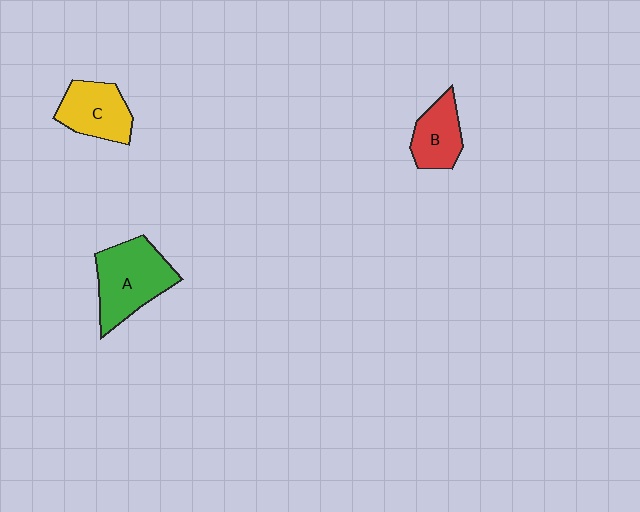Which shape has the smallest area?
Shape B (red).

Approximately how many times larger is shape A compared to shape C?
Approximately 1.4 times.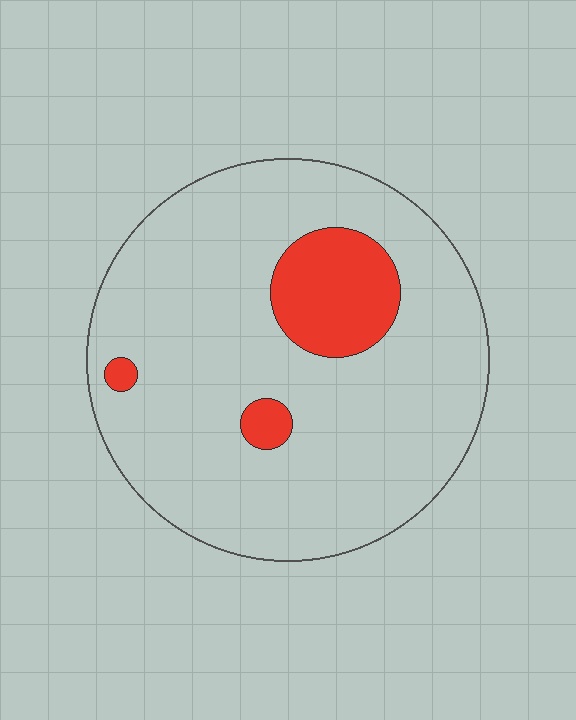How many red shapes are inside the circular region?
3.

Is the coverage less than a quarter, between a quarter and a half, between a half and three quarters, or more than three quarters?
Less than a quarter.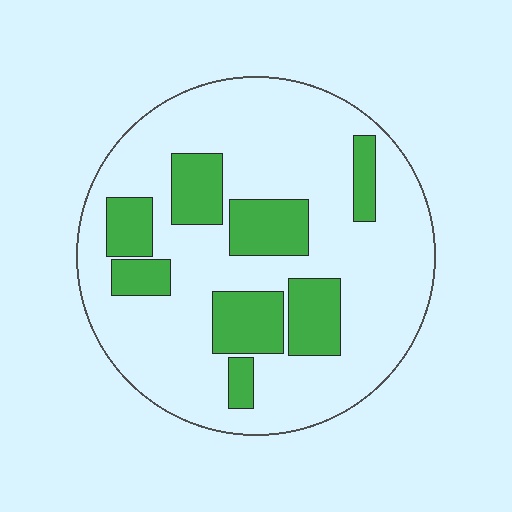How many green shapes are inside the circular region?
8.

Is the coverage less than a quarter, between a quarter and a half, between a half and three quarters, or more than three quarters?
Less than a quarter.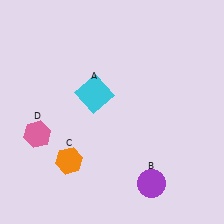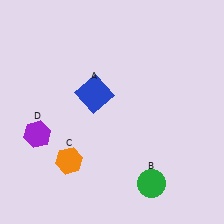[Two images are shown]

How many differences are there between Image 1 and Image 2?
There are 3 differences between the two images.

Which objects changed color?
A changed from cyan to blue. B changed from purple to green. D changed from pink to purple.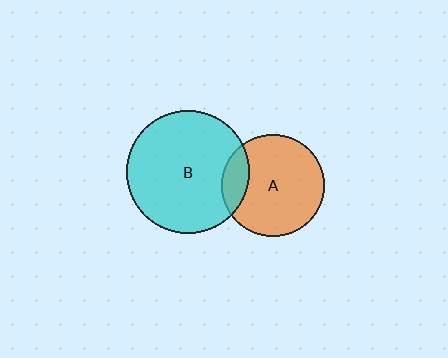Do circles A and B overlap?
Yes.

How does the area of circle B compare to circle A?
Approximately 1.4 times.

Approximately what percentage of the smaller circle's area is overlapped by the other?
Approximately 15%.